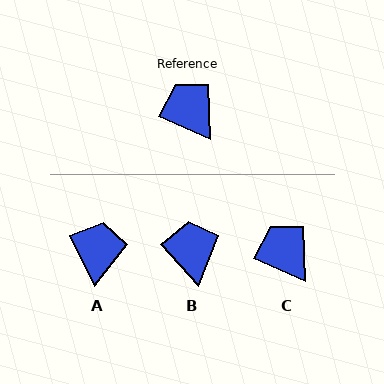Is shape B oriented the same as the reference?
No, it is off by about 24 degrees.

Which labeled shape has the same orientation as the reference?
C.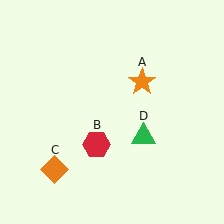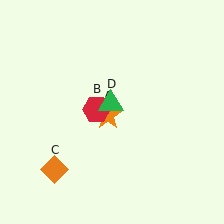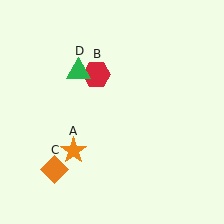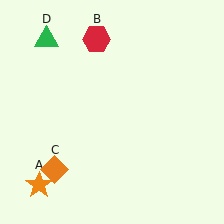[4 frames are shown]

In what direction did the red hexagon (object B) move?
The red hexagon (object B) moved up.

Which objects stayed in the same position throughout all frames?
Orange diamond (object C) remained stationary.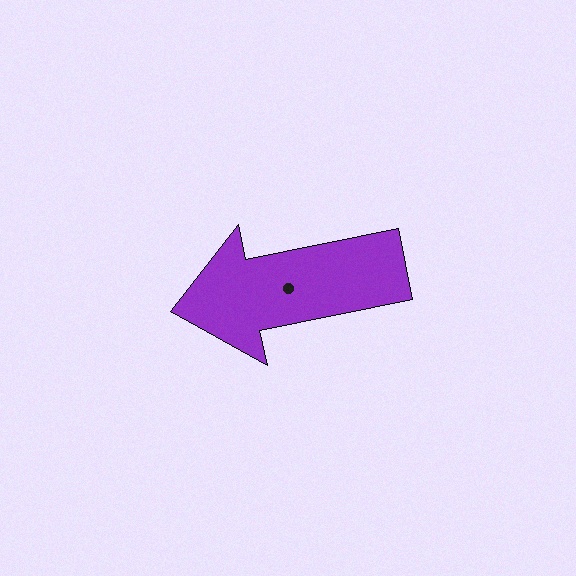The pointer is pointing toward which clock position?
Roughly 9 o'clock.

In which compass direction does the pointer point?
West.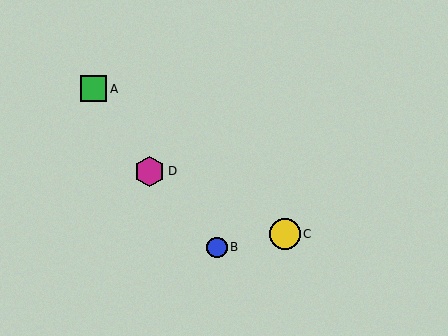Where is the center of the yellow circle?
The center of the yellow circle is at (285, 234).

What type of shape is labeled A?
Shape A is a green square.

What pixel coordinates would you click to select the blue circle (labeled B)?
Click at (217, 247) to select the blue circle B.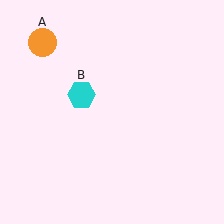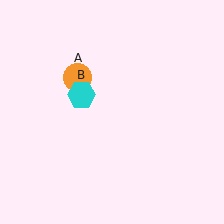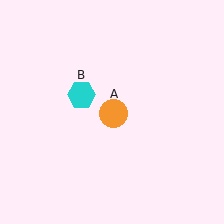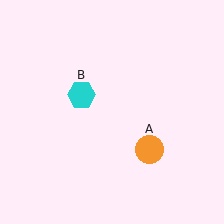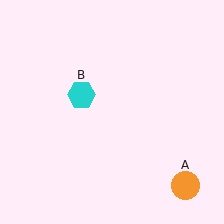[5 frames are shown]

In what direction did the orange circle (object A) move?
The orange circle (object A) moved down and to the right.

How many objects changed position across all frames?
1 object changed position: orange circle (object A).